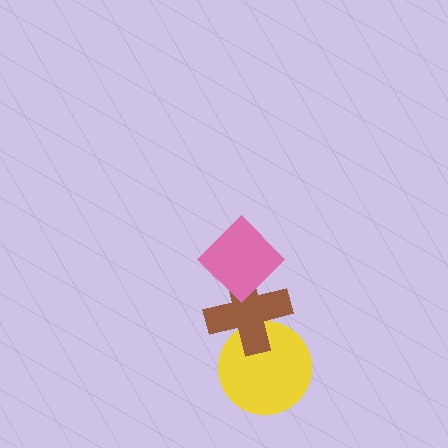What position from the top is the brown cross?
The brown cross is 2nd from the top.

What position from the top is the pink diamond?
The pink diamond is 1st from the top.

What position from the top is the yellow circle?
The yellow circle is 3rd from the top.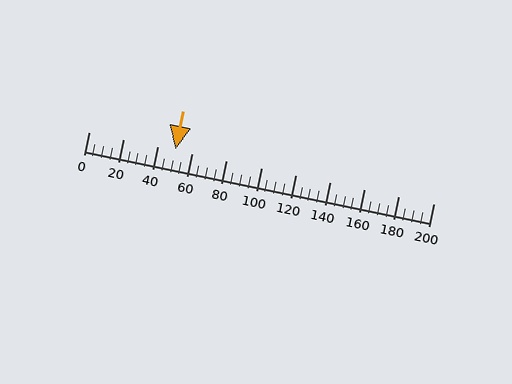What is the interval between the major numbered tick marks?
The major tick marks are spaced 20 units apart.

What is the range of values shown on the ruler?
The ruler shows values from 0 to 200.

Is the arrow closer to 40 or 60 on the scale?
The arrow is closer to 60.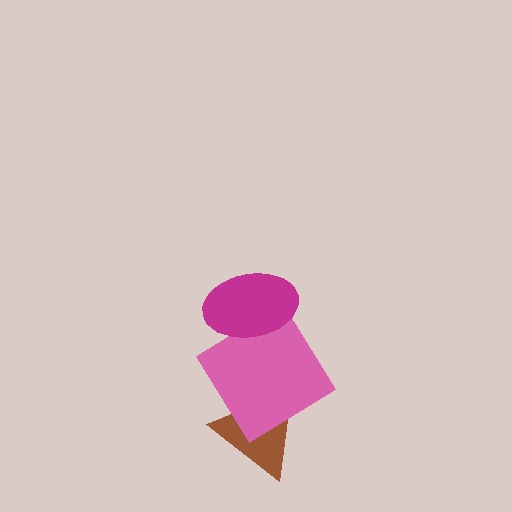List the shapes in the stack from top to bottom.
From top to bottom: the magenta ellipse, the pink diamond, the brown triangle.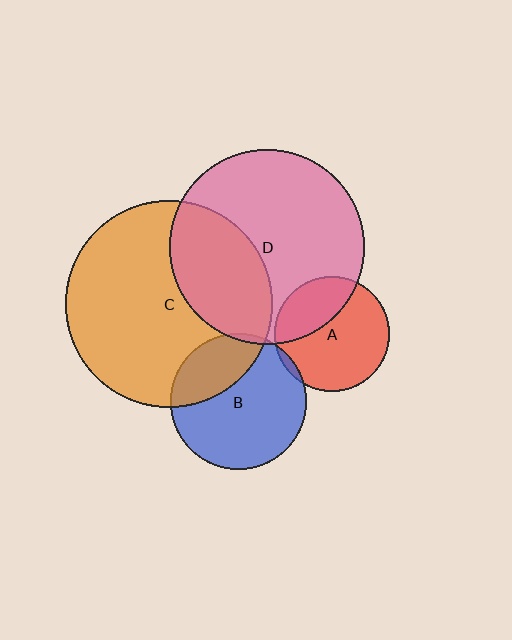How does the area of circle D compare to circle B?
Approximately 2.0 times.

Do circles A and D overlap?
Yes.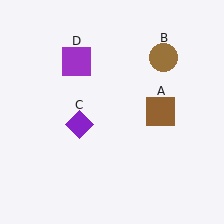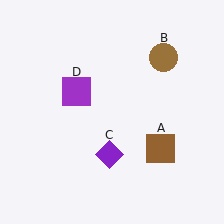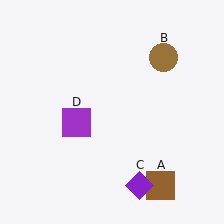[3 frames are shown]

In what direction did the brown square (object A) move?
The brown square (object A) moved down.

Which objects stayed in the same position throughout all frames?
Brown circle (object B) remained stationary.